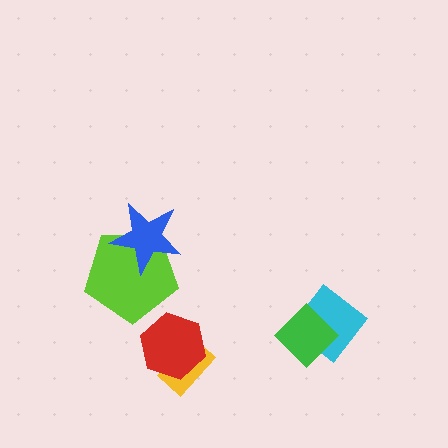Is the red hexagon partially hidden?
No, no other shape covers it.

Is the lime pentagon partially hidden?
Yes, it is partially covered by another shape.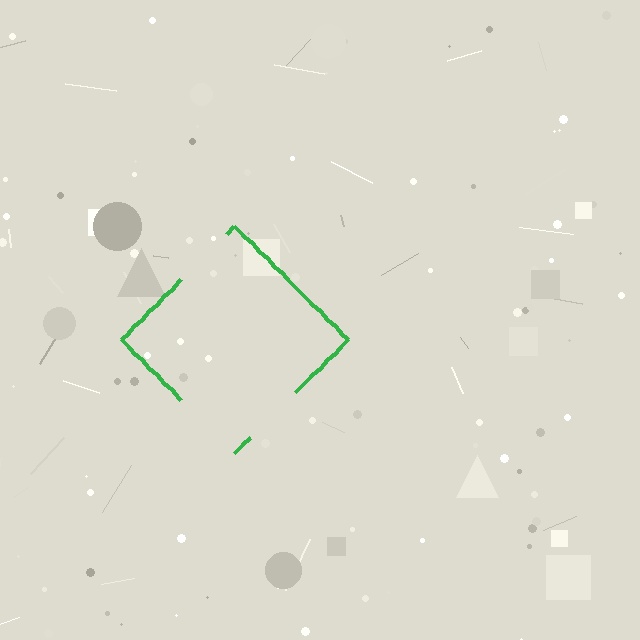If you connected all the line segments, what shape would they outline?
They would outline a diamond.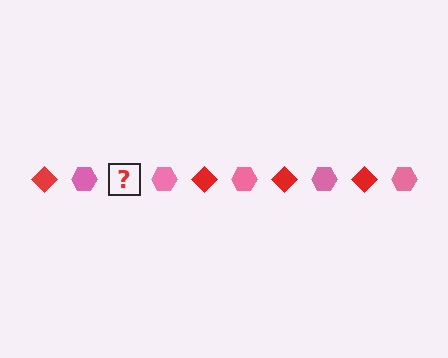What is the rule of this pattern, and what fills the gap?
The rule is that the pattern alternates between red diamond and pink hexagon. The gap should be filled with a red diamond.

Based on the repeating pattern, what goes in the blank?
The blank should be a red diamond.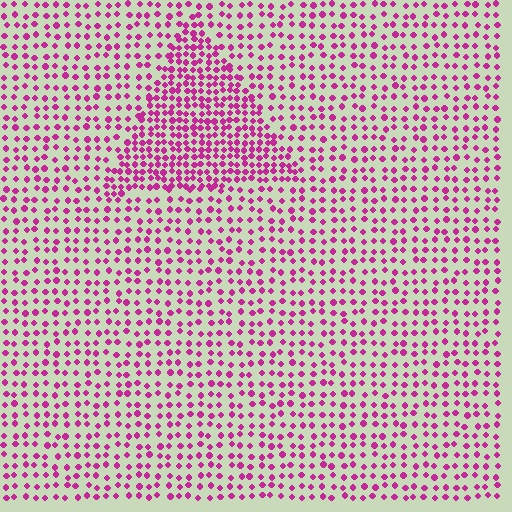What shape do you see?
I see a triangle.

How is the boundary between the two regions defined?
The boundary is defined by a change in element density (approximately 2.0x ratio). All elements are the same color, size, and shape.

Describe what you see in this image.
The image contains small magenta elements arranged at two different densities. A triangle-shaped region is visible where the elements are more densely packed than the surrounding area.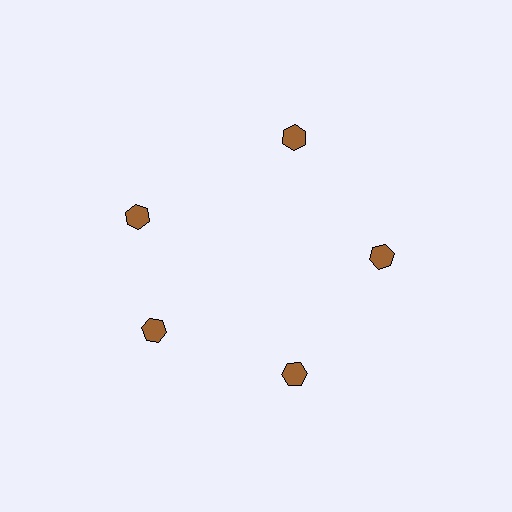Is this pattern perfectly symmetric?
No. The 5 brown hexagons are arranged in a ring, but one element near the 10 o'clock position is rotated out of alignment along the ring, breaking the 5-fold rotational symmetry.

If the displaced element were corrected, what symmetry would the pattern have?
It would have 5-fold rotational symmetry — the pattern would map onto itself every 72 degrees.